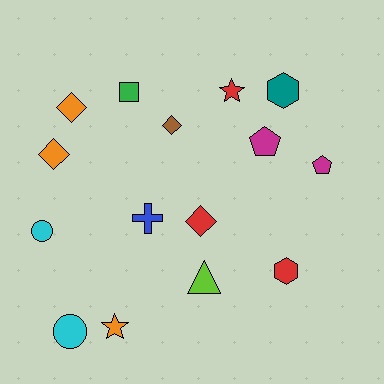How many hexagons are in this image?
There are 2 hexagons.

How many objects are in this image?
There are 15 objects.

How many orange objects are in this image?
There are 3 orange objects.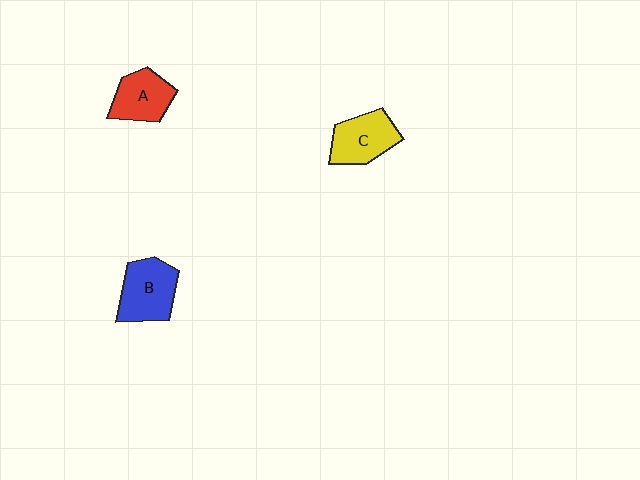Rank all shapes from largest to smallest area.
From largest to smallest: B (blue), C (yellow), A (red).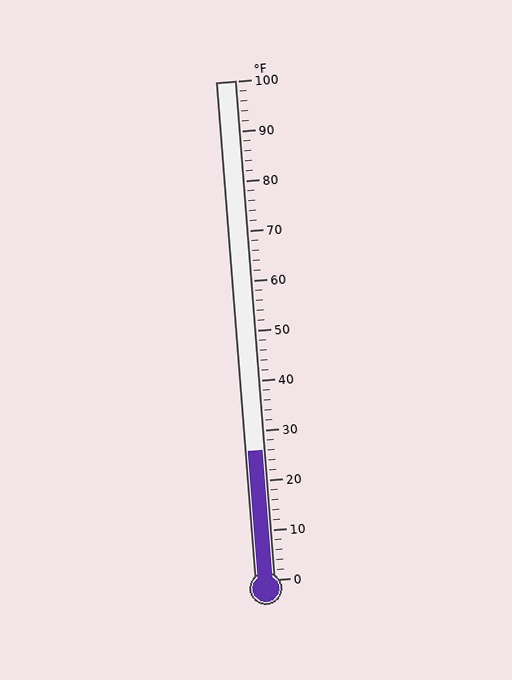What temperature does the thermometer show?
The thermometer shows approximately 26°F.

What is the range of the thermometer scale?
The thermometer scale ranges from 0°F to 100°F.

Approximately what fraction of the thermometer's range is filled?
The thermometer is filled to approximately 25% of its range.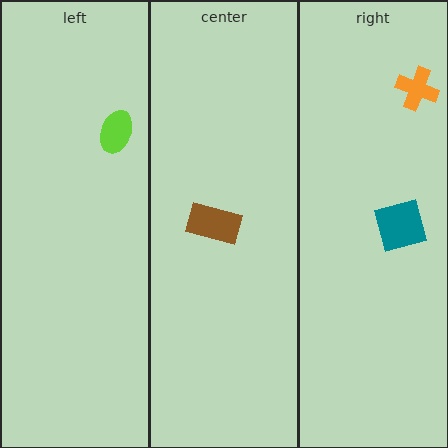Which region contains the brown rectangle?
The center region.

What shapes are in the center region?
The brown rectangle.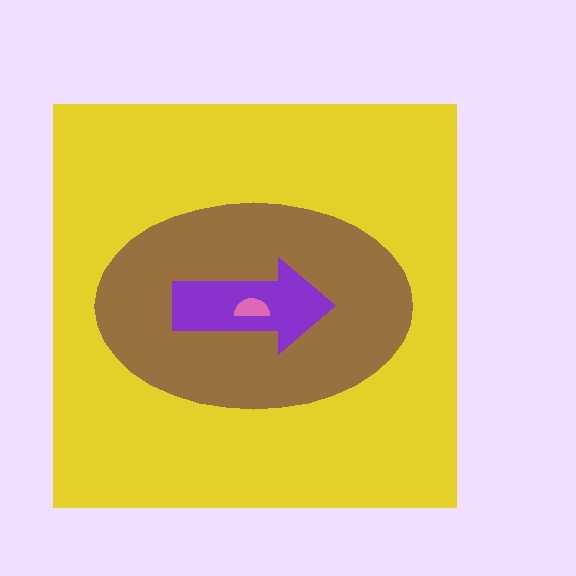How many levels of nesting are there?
4.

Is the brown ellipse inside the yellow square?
Yes.